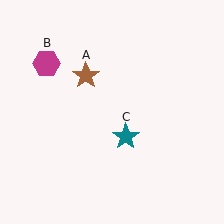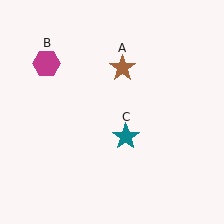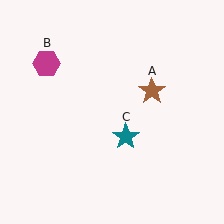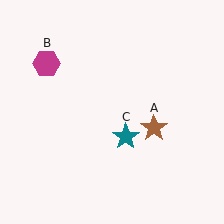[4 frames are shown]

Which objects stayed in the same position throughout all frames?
Magenta hexagon (object B) and teal star (object C) remained stationary.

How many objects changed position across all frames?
1 object changed position: brown star (object A).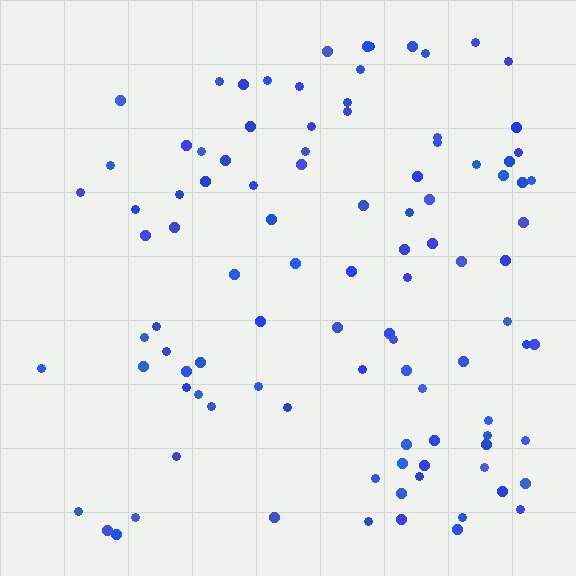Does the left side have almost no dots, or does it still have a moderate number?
Still a moderate number, just noticeably fewer than the right.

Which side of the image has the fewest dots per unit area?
The left.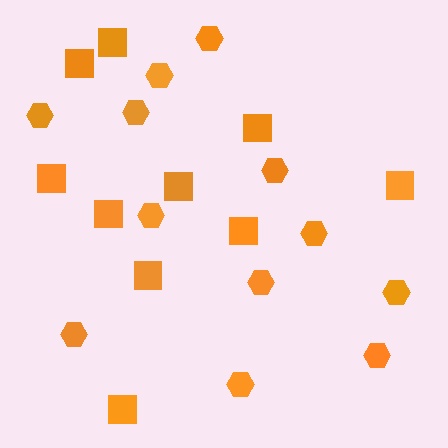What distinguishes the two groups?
There are 2 groups: one group of hexagons (12) and one group of squares (10).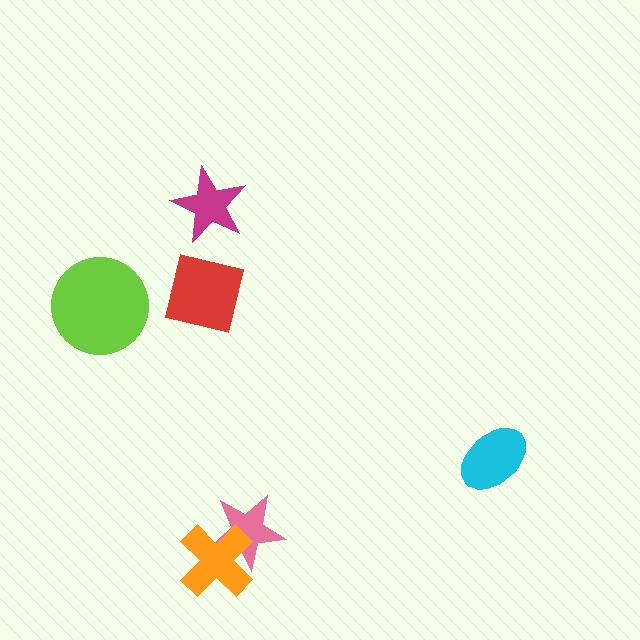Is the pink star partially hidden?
Yes, it is partially covered by another shape.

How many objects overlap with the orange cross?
1 object overlaps with the orange cross.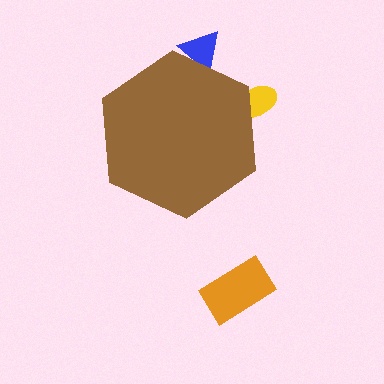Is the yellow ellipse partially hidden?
Yes, the yellow ellipse is partially hidden behind the brown hexagon.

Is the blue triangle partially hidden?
Yes, the blue triangle is partially hidden behind the brown hexagon.